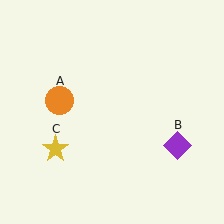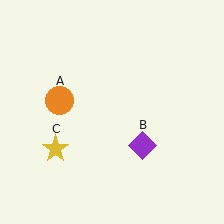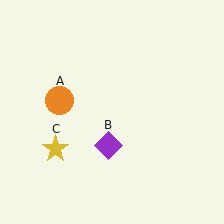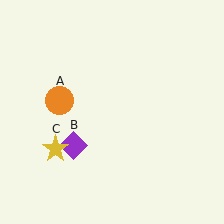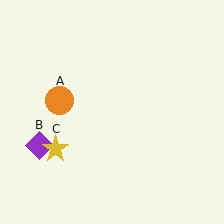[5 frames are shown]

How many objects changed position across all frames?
1 object changed position: purple diamond (object B).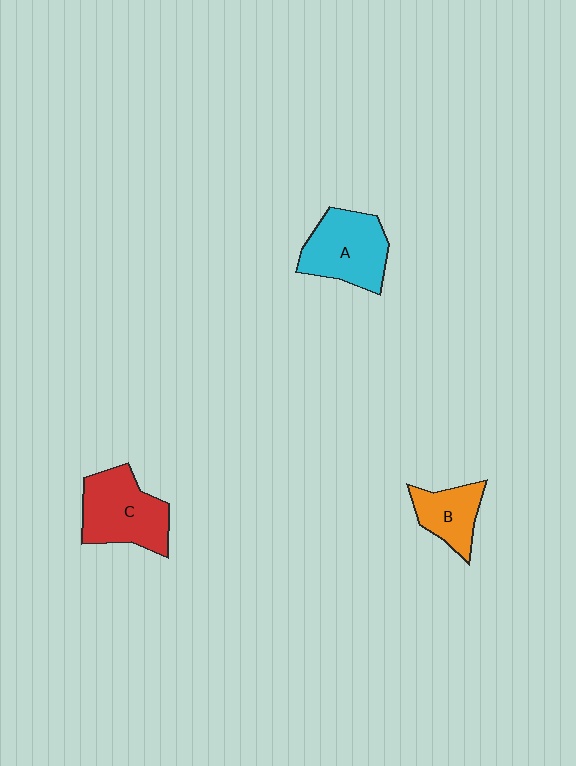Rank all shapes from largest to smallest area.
From largest to smallest: C (red), A (cyan), B (orange).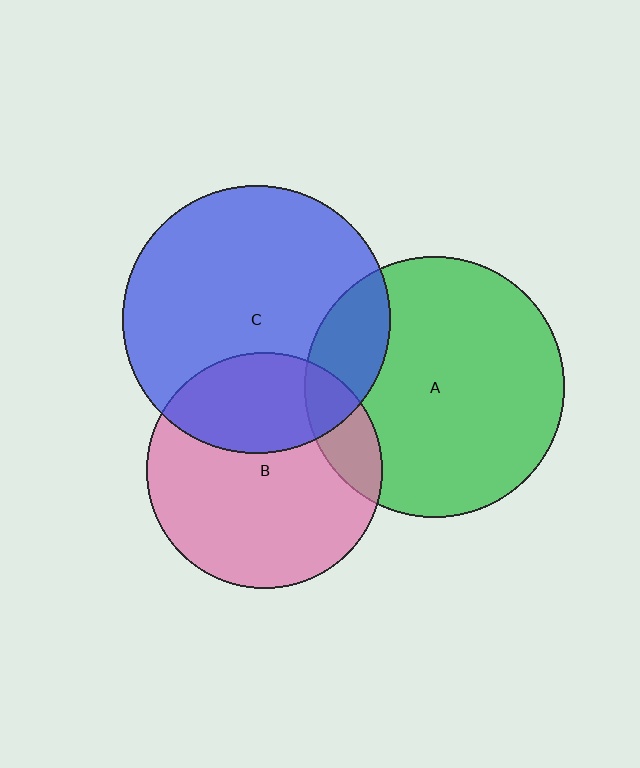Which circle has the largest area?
Circle C (blue).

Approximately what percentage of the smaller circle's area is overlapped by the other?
Approximately 15%.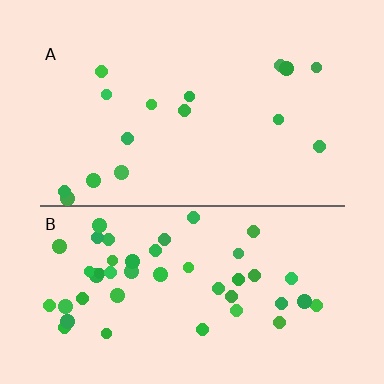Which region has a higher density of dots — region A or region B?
B (the bottom).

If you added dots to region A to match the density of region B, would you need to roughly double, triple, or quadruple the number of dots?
Approximately triple.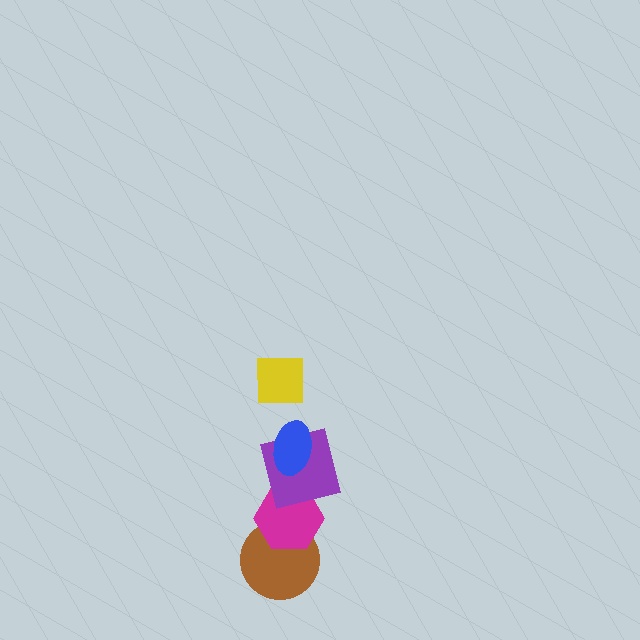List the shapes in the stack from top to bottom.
From top to bottom: the yellow square, the blue ellipse, the purple square, the magenta hexagon, the brown circle.